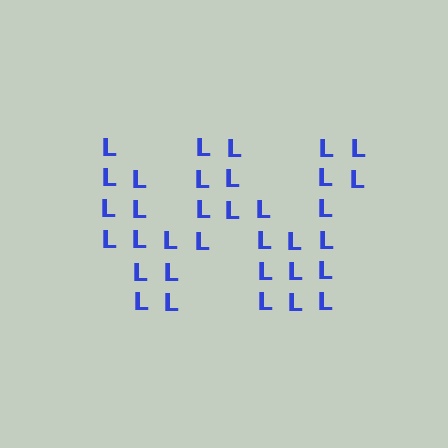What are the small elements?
The small elements are letter L's.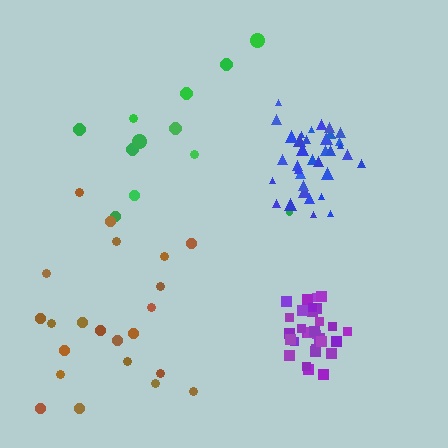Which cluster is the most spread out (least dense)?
Green.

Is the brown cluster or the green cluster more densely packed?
Brown.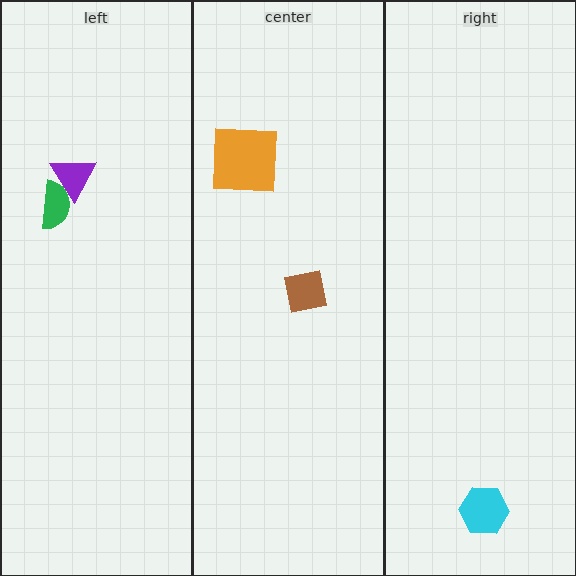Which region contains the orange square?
The center region.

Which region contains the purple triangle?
The left region.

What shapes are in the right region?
The cyan hexagon.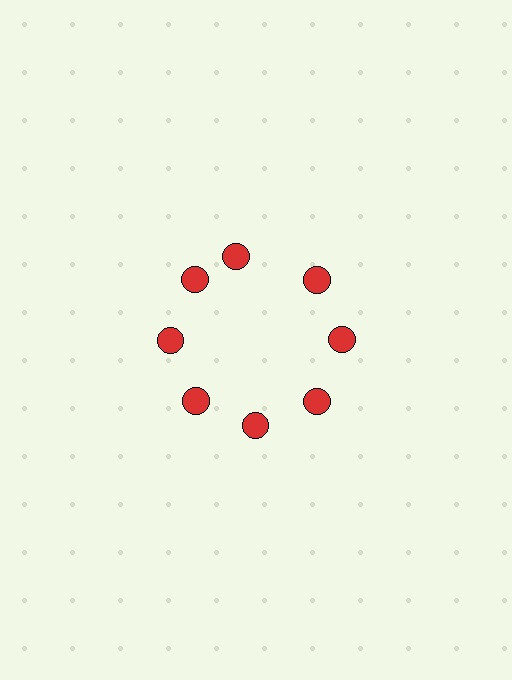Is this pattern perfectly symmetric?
No. The 8 red circles are arranged in a ring, but one element near the 12 o'clock position is rotated out of alignment along the ring, breaking the 8-fold rotational symmetry.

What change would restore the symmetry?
The symmetry would be restored by rotating it back into even spacing with its neighbors so that all 8 circles sit at equal angles and equal distance from the center.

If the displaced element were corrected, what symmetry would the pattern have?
It would have 8-fold rotational symmetry — the pattern would map onto itself every 45 degrees.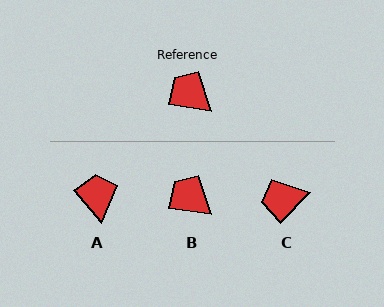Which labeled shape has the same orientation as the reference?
B.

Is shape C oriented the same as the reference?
No, it is off by about 54 degrees.